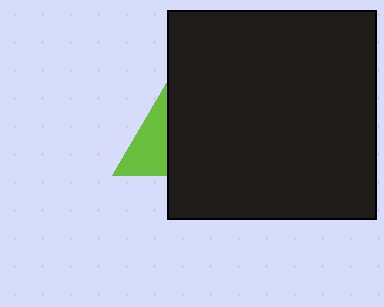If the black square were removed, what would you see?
You would see the complete lime triangle.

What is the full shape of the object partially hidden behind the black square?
The partially hidden object is a lime triangle.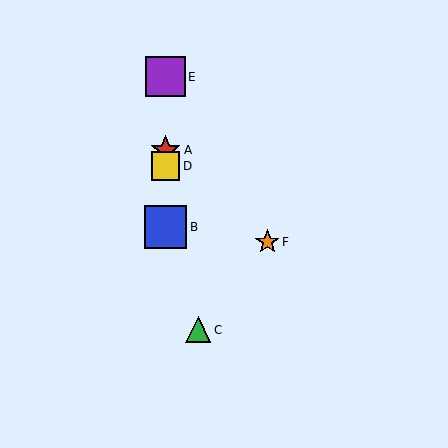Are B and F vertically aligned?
No, B is at x≈166 and F is at x≈267.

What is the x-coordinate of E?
Object E is at x≈166.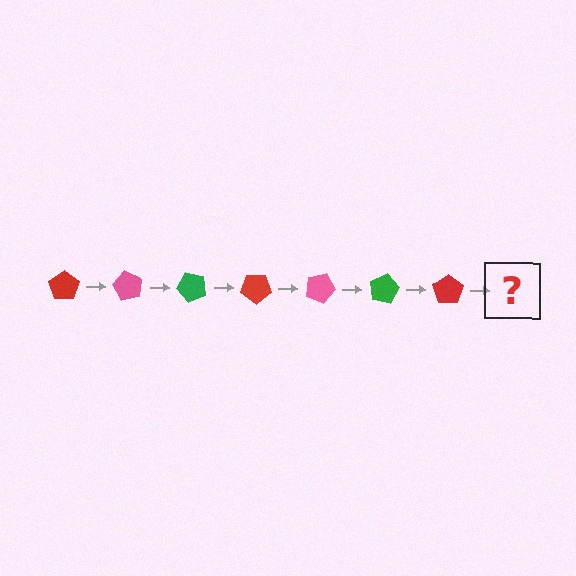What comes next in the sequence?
The next element should be a pink pentagon, rotated 420 degrees from the start.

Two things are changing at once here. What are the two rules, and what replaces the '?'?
The two rules are that it rotates 60 degrees each step and the color cycles through red, pink, and green. The '?' should be a pink pentagon, rotated 420 degrees from the start.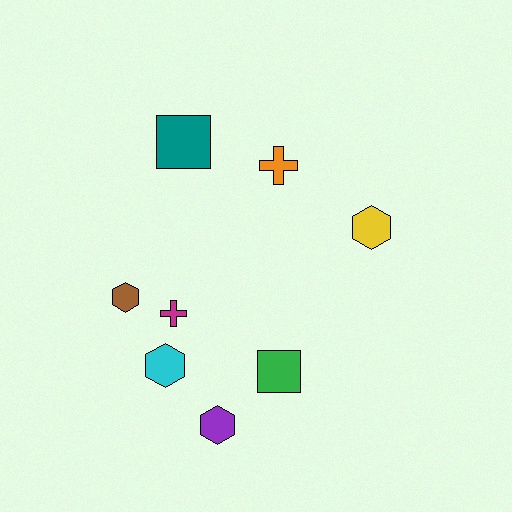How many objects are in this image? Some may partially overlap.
There are 8 objects.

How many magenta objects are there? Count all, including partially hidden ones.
There is 1 magenta object.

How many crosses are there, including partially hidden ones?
There are 2 crosses.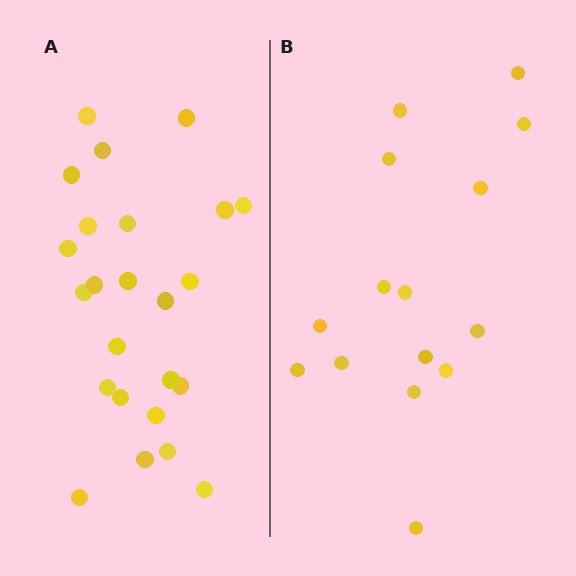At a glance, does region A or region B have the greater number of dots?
Region A (the left region) has more dots.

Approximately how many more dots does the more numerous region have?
Region A has roughly 8 or so more dots than region B.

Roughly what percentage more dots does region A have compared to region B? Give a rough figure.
About 60% more.